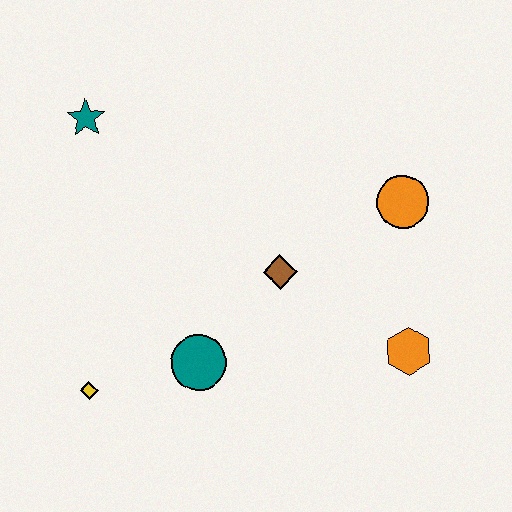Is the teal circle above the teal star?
No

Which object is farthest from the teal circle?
The teal star is farthest from the teal circle.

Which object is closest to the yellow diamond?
The teal circle is closest to the yellow diamond.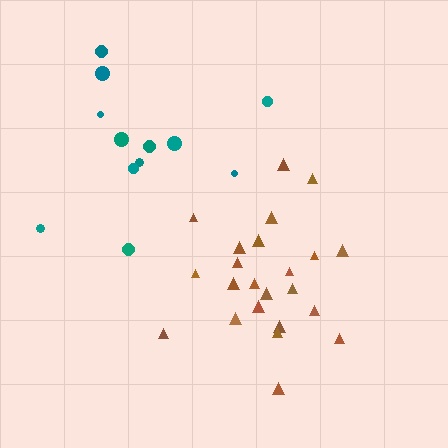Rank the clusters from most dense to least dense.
brown, teal.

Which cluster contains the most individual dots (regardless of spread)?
Brown (23).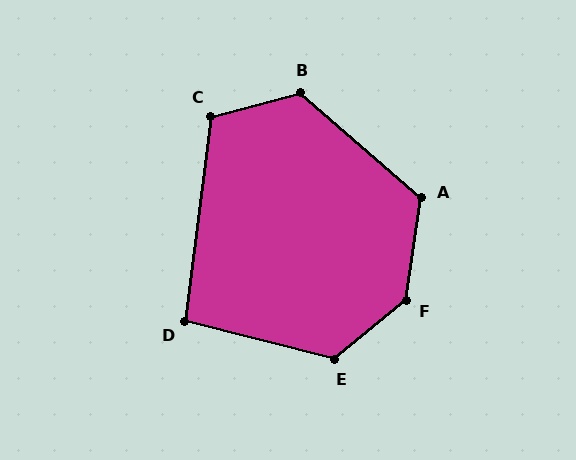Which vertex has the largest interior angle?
F, at approximately 138 degrees.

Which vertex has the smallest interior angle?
D, at approximately 97 degrees.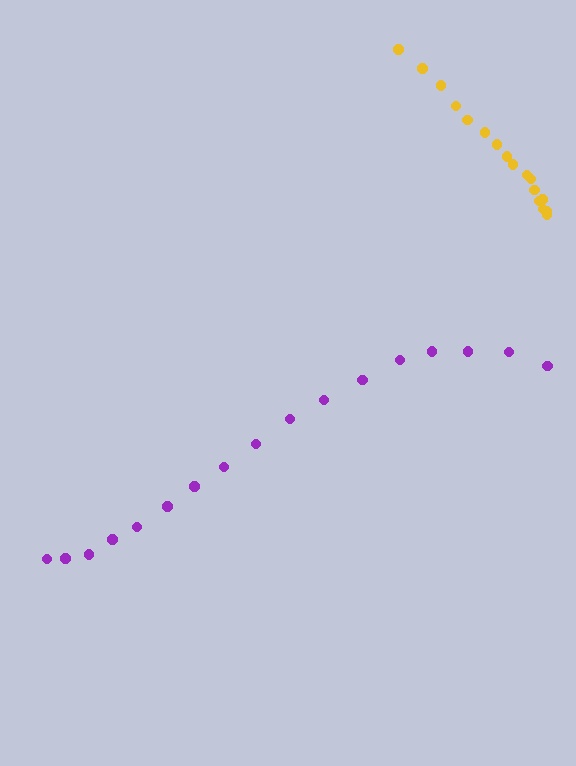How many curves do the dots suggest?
There are 2 distinct paths.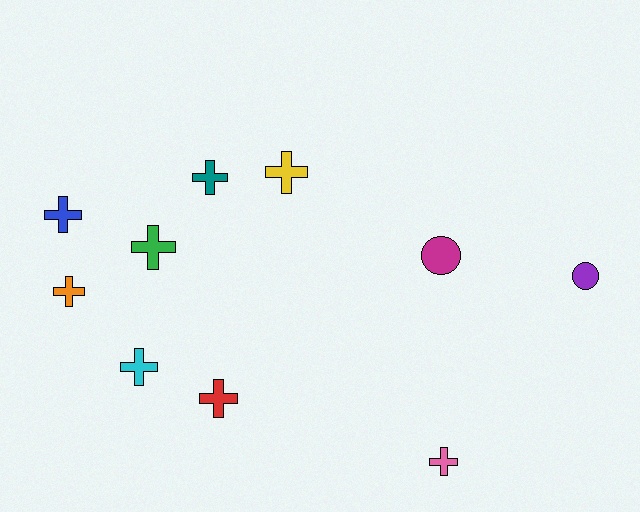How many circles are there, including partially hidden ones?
There are 2 circles.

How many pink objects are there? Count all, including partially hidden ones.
There is 1 pink object.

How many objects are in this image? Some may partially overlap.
There are 10 objects.